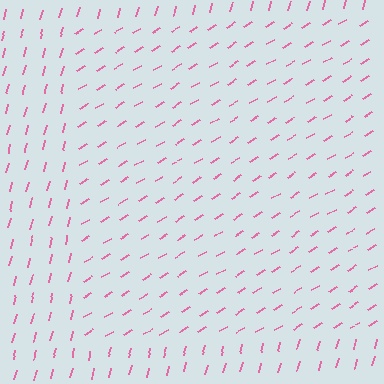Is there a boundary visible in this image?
Yes, there is a texture boundary formed by a change in line orientation.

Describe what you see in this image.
The image is filled with small pink line segments. A rectangle region in the image has lines oriented differently from the surrounding lines, creating a visible texture boundary.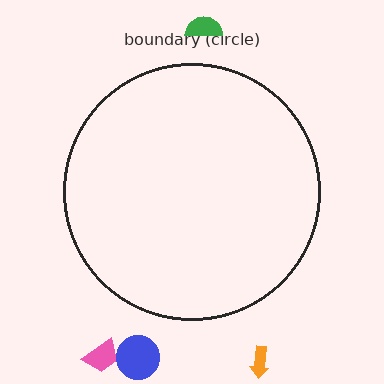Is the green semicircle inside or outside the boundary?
Outside.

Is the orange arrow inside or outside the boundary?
Outside.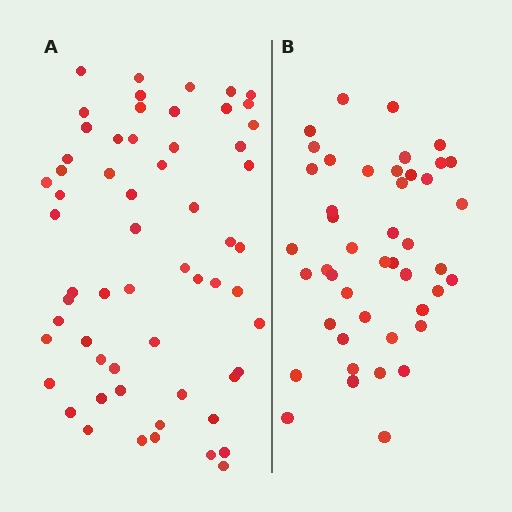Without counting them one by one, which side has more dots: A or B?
Region A (the left region) has more dots.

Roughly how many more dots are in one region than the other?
Region A has approximately 15 more dots than region B.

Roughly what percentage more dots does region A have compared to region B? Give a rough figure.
About 35% more.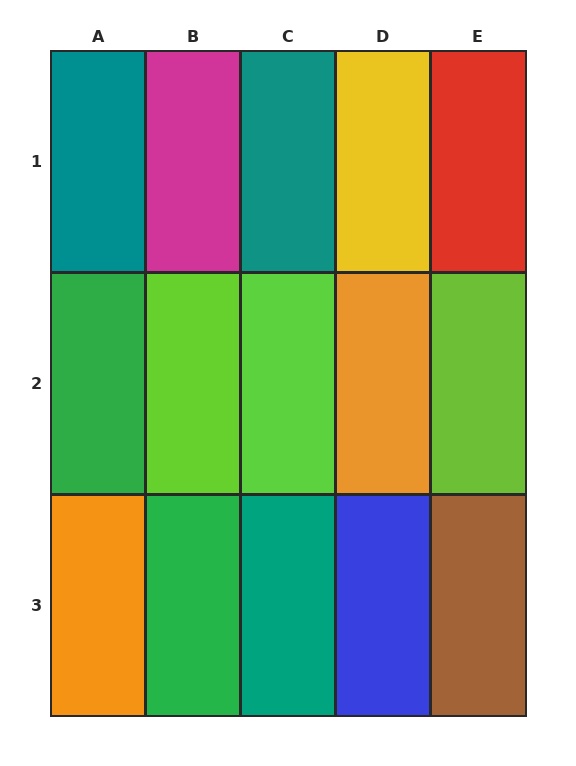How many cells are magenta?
1 cell is magenta.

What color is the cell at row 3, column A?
Orange.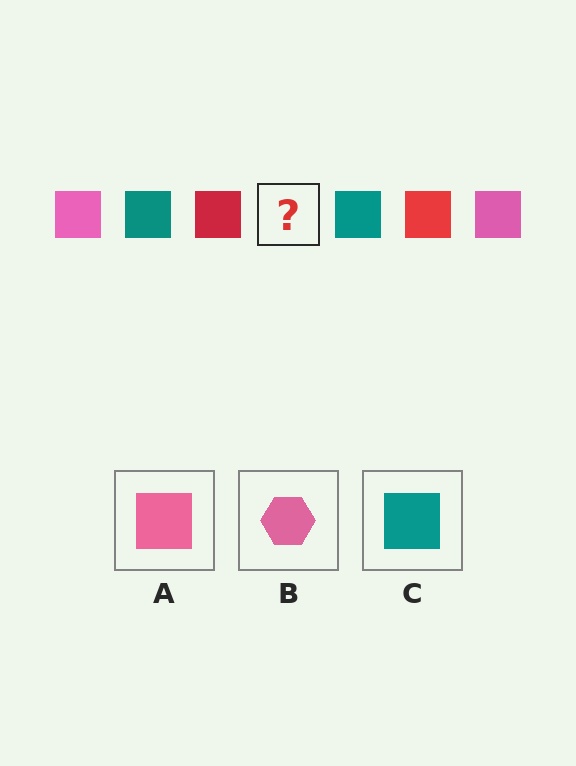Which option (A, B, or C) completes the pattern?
A.